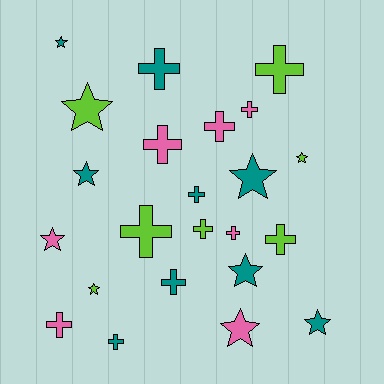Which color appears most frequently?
Teal, with 9 objects.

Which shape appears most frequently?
Cross, with 13 objects.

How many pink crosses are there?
There are 5 pink crosses.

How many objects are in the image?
There are 23 objects.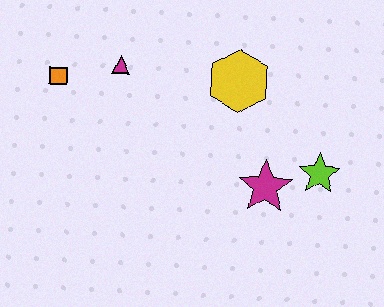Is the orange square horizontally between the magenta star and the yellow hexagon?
No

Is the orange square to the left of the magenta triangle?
Yes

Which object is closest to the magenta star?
The lime star is closest to the magenta star.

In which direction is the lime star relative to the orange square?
The lime star is to the right of the orange square.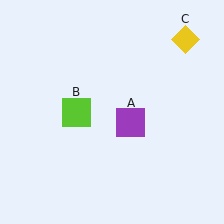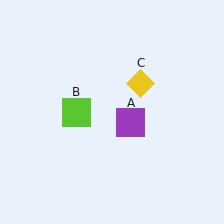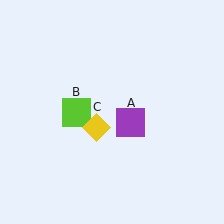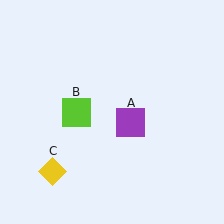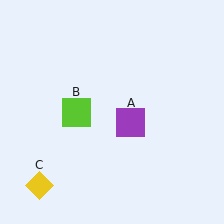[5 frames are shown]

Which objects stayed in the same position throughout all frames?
Purple square (object A) and lime square (object B) remained stationary.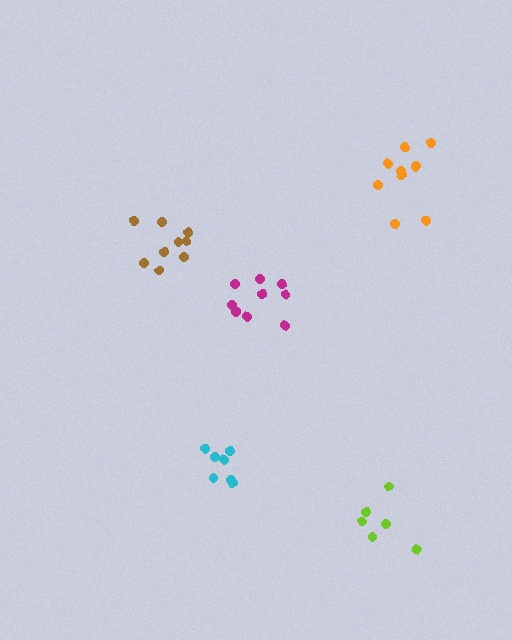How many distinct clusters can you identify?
There are 5 distinct clusters.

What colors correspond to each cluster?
The clusters are colored: orange, brown, magenta, cyan, lime.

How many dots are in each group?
Group 1: 10 dots, Group 2: 9 dots, Group 3: 9 dots, Group 4: 7 dots, Group 5: 6 dots (41 total).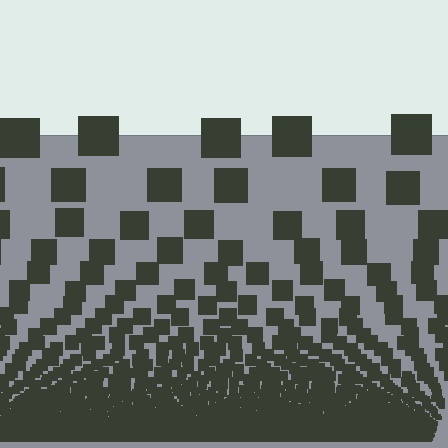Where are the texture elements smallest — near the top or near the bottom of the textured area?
Near the bottom.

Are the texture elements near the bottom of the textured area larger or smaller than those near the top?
Smaller. The gradient is inverted — elements near the bottom are smaller and denser.